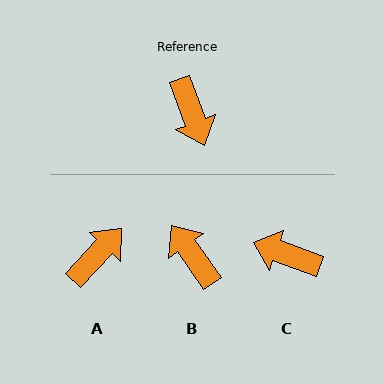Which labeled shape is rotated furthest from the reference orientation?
B, about 165 degrees away.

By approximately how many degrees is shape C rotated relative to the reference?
Approximately 131 degrees clockwise.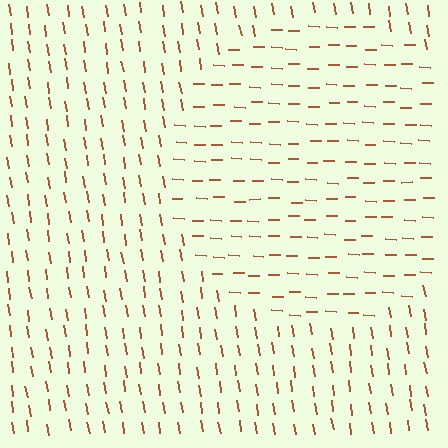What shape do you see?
I see a circle.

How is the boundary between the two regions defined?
The boundary is defined purely by a change in line orientation (approximately 79 degrees difference). All lines are the same color and thickness.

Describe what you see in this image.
The image is filled with small brown line segments. A circle region in the image has lines oriented differently from the surrounding lines, creating a visible texture boundary.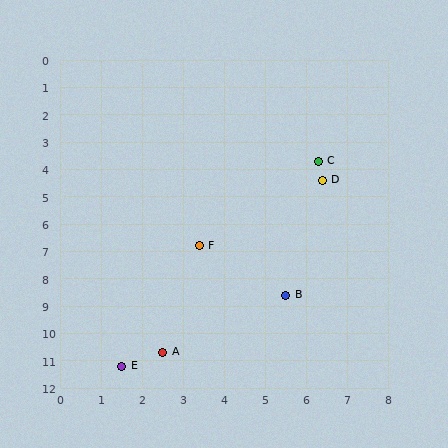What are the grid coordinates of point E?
Point E is at approximately (1.5, 11.2).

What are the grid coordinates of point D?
Point D is at approximately (6.4, 4.4).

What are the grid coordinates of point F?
Point F is at approximately (3.4, 6.8).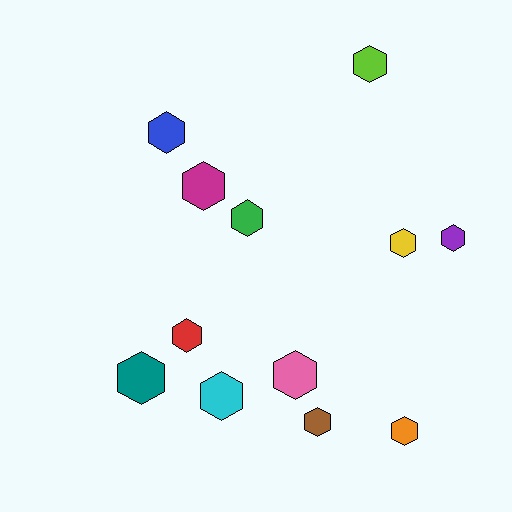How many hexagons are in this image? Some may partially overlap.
There are 12 hexagons.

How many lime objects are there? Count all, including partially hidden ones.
There is 1 lime object.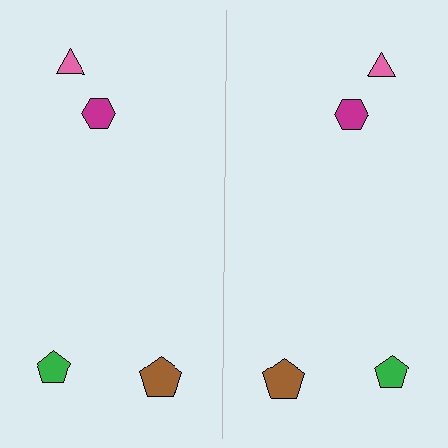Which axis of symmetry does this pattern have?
The pattern has a vertical axis of symmetry running through the center of the image.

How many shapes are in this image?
There are 8 shapes in this image.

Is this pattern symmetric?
Yes, this pattern has bilateral (reflection) symmetry.